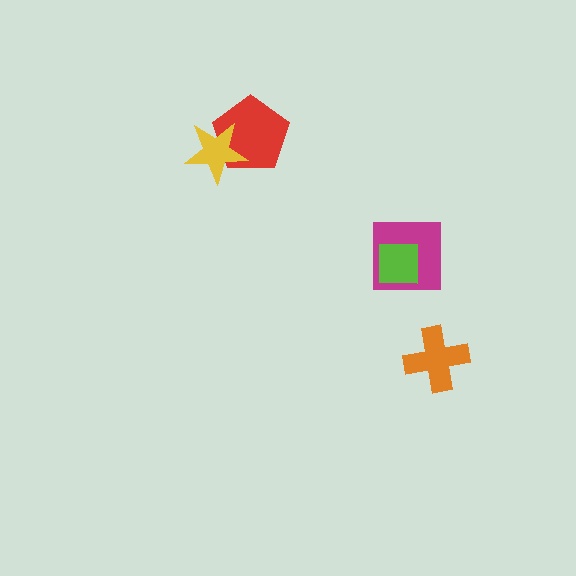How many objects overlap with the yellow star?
1 object overlaps with the yellow star.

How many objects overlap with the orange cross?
0 objects overlap with the orange cross.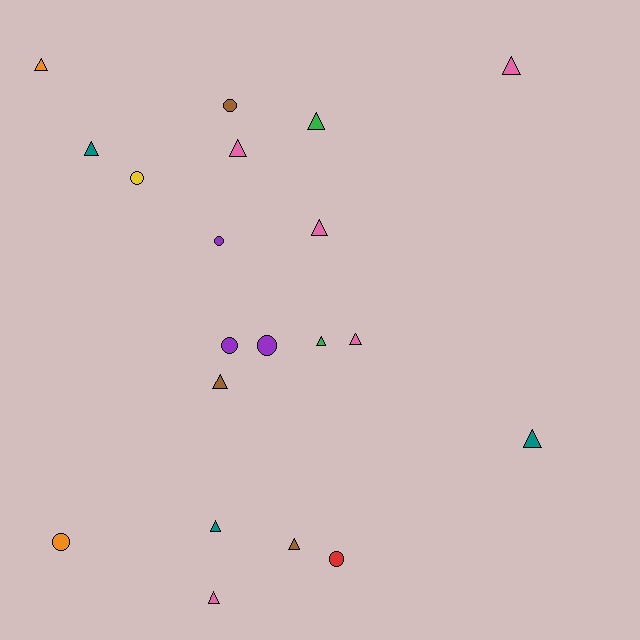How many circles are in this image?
There are 7 circles.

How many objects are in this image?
There are 20 objects.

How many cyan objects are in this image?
There are no cyan objects.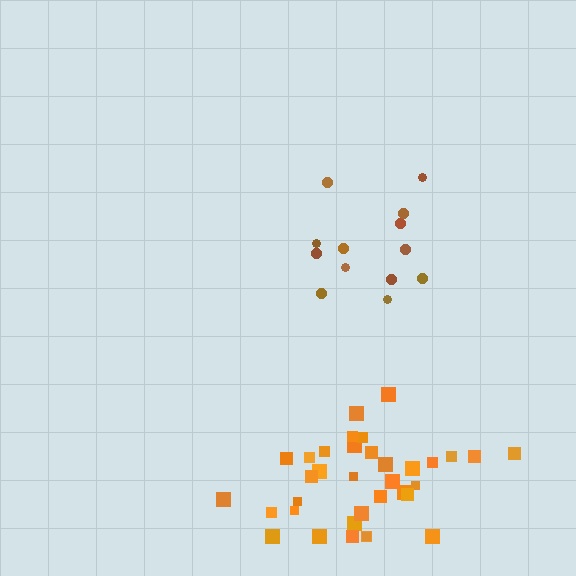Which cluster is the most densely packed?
Orange.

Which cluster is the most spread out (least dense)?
Brown.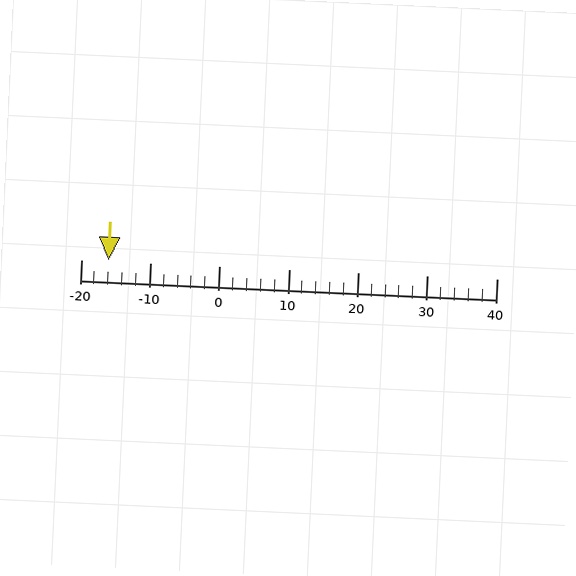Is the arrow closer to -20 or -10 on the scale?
The arrow is closer to -20.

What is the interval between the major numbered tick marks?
The major tick marks are spaced 10 units apart.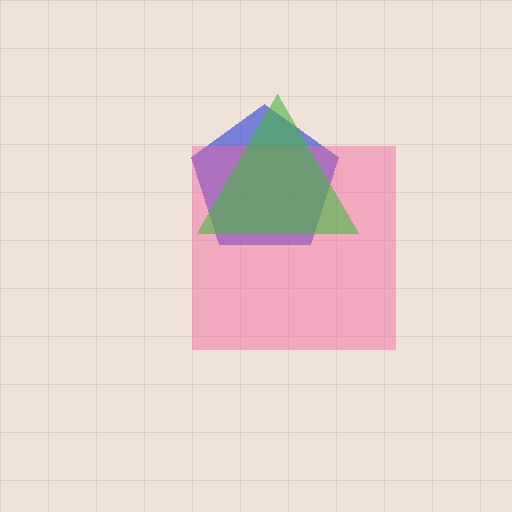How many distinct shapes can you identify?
There are 3 distinct shapes: a blue pentagon, a pink square, a green triangle.